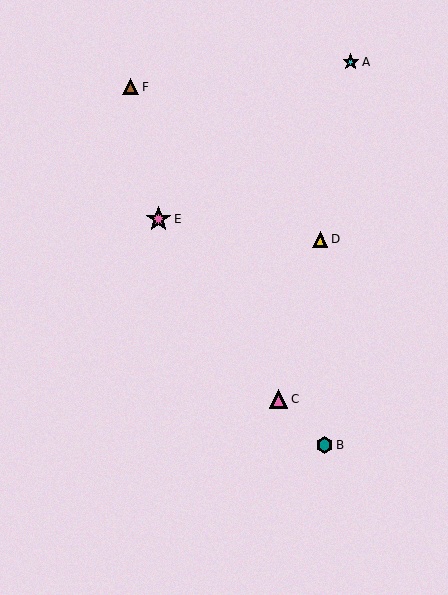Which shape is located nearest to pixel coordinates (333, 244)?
The yellow triangle (labeled D) at (320, 239) is nearest to that location.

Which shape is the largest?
The pink star (labeled E) is the largest.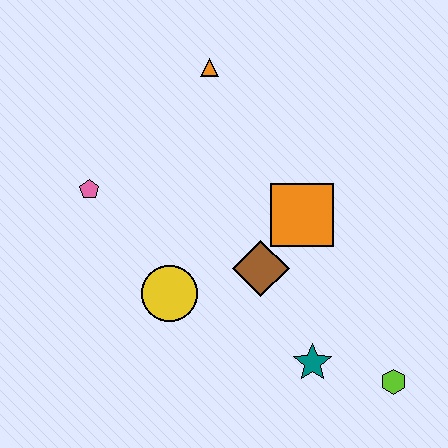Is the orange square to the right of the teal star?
No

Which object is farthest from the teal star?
The orange triangle is farthest from the teal star.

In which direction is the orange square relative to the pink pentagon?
The orange square is to the right of the pink pentagon.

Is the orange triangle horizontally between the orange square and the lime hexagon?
No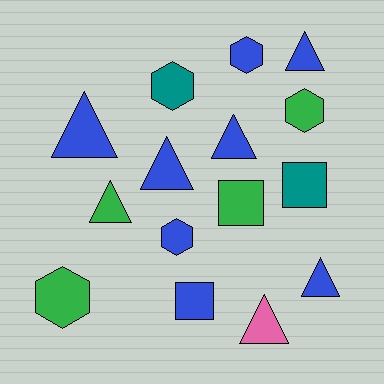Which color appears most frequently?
Blue, with 8 objects.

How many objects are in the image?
There are 15 objects.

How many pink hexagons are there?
There are no pink hexagons.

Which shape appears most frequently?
Triangle, with 7 objects.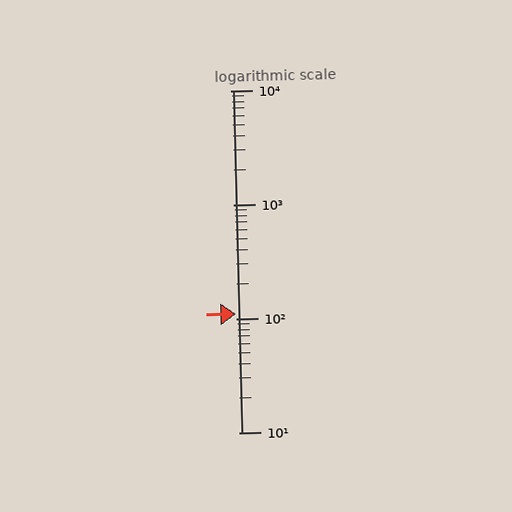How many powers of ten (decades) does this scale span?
The scale spans 3 decades, from 10 to 10000.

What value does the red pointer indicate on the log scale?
The pointer indicates approximately 110.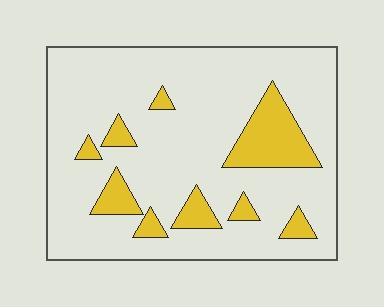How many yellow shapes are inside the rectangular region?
9.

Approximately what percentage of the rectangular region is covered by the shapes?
Approximately 15%.